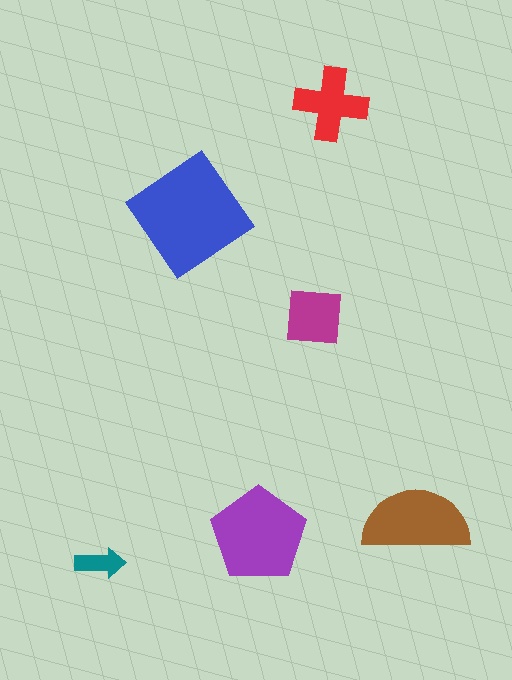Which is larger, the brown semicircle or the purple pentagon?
The purple pentagon.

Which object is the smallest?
The teal arrow.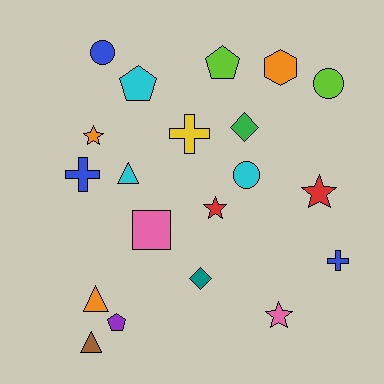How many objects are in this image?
There are 20 objects.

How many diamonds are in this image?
There are 2 diamonds.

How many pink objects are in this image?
There are 2 pink objects.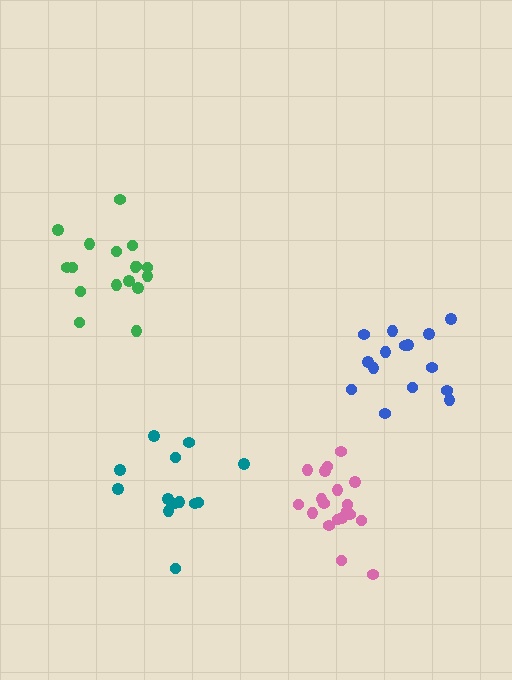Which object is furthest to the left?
The green cluster is leftmost.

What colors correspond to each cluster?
The clusters are colored: teal, green, pink, blue.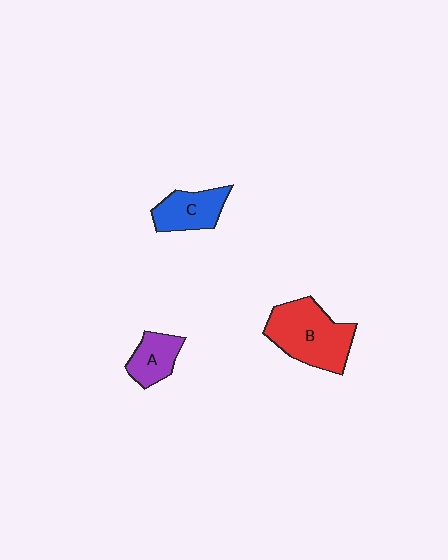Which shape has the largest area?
Shape B (red).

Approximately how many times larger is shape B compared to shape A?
Approximately 2.1 times.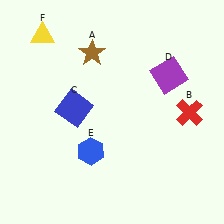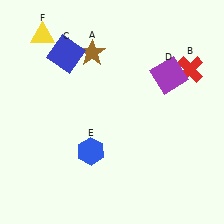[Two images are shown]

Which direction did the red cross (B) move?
The red cross (B) moved up.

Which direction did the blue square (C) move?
The blue square (C) moved up.